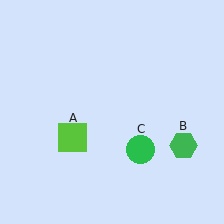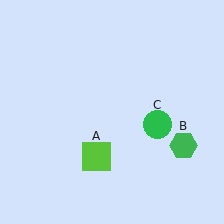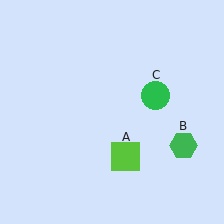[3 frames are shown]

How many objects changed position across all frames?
2 objects changed position: lime square (object A), green circle (object C).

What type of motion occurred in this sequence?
The lime square (object A), green circle (object C) rotated counterclockwise around the center of the scene.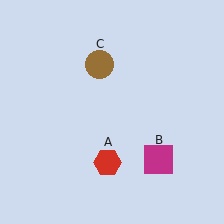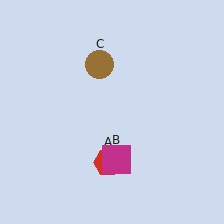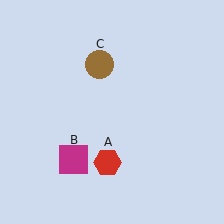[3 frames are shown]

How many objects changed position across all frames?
1 object changed position: magenta square (object B).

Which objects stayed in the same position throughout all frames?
Red hexagon (object A) and brown circle (object C) remained stationary.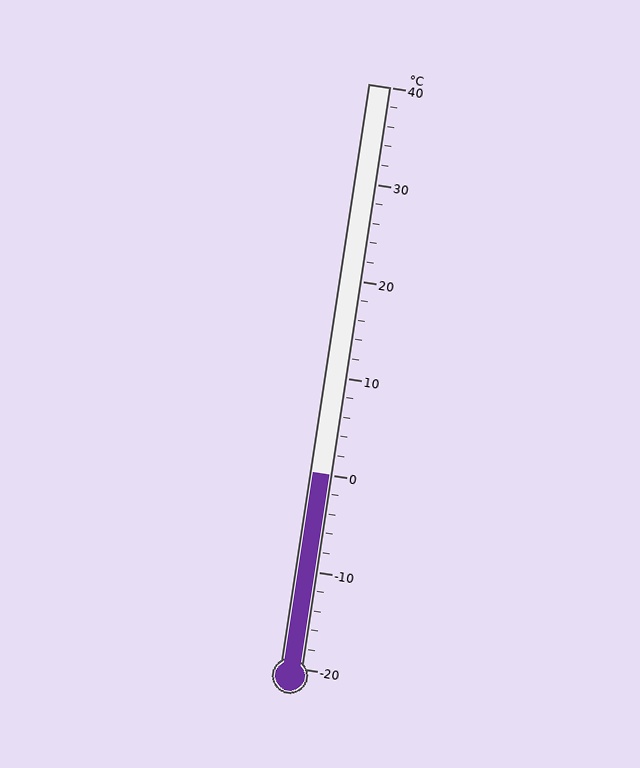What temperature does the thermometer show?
The thermometer shows approximately 0°C.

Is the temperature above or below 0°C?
The temperature is at 0°C.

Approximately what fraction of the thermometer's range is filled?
The thermometer is filled to approximately 35% of its range.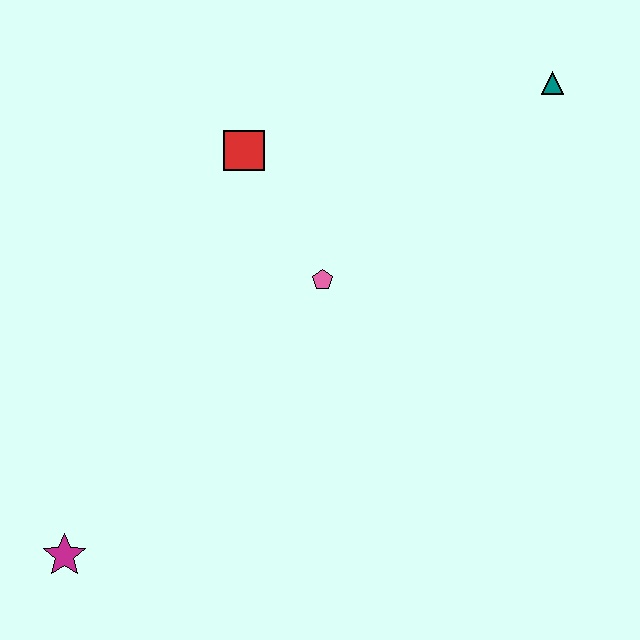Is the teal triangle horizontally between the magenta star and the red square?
No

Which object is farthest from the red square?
The magenta star is farthest from the red square.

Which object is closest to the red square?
The pink pentagon is closest to the red square.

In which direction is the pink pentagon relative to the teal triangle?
The pink pentagon is to the left of the teal triangle.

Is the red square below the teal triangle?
Yes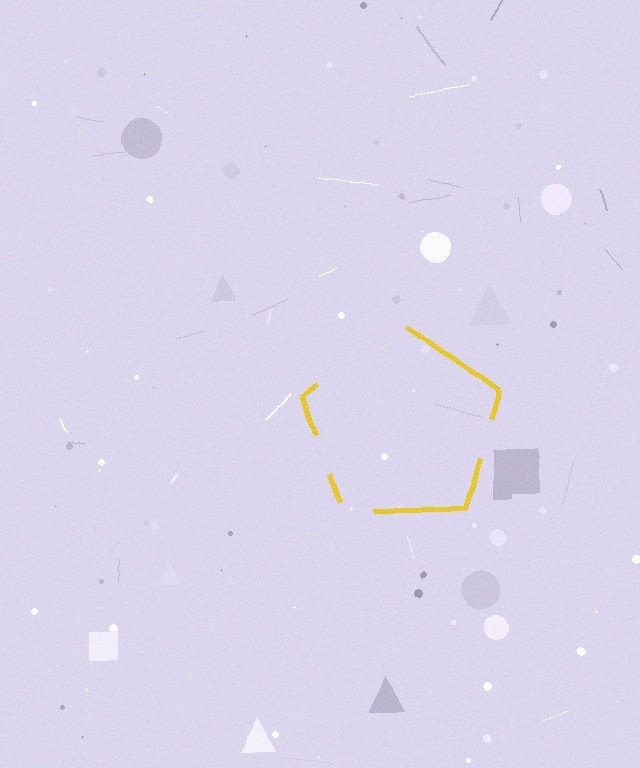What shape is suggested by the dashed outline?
The dashed outline suggests a pentagon.